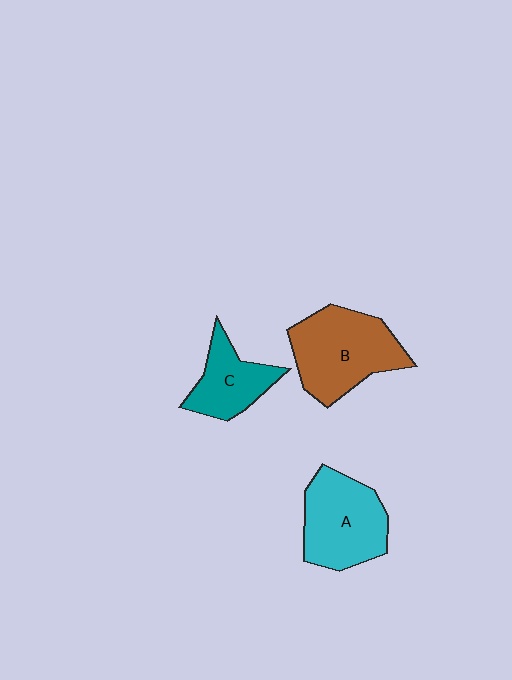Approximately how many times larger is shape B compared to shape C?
Approximately 1.6 times.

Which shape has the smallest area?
Shape C (teal).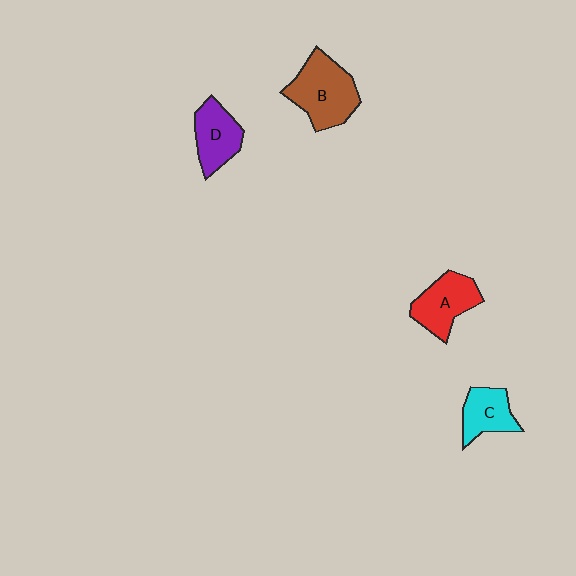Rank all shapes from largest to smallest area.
From largest to smallest: B (brown), A (red), D (purple), C (cyan).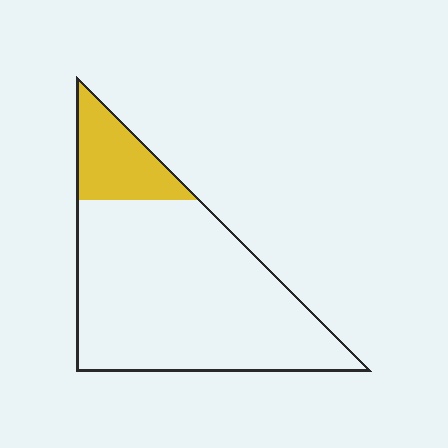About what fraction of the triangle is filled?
About one sixth (1/6).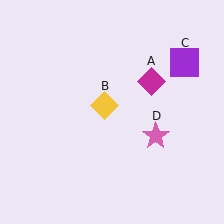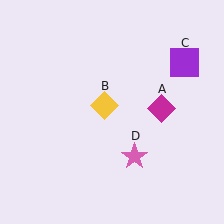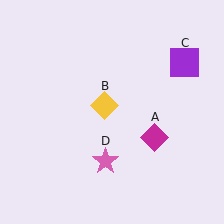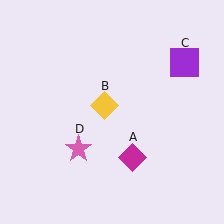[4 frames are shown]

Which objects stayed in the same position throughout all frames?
Yellow diamond (object B) and purple square (object C) remained stationary.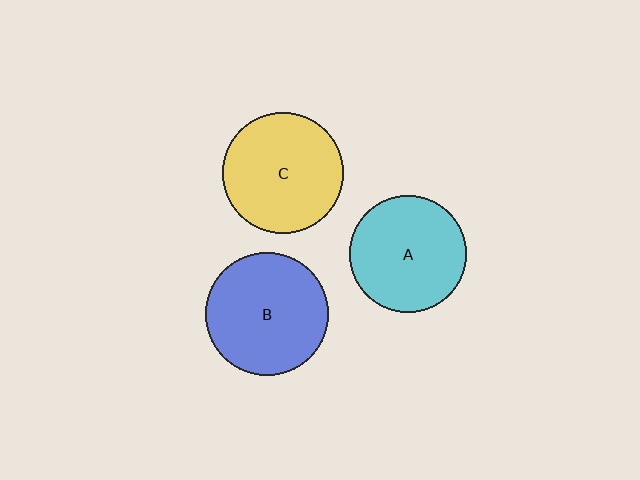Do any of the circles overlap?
No, none of the circles overlap.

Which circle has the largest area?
Circle B (blue).